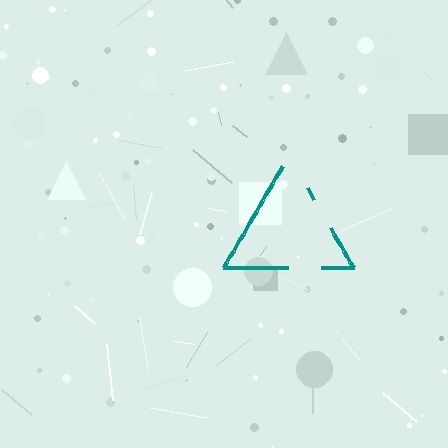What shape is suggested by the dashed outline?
The dashed outline suggests a triangle.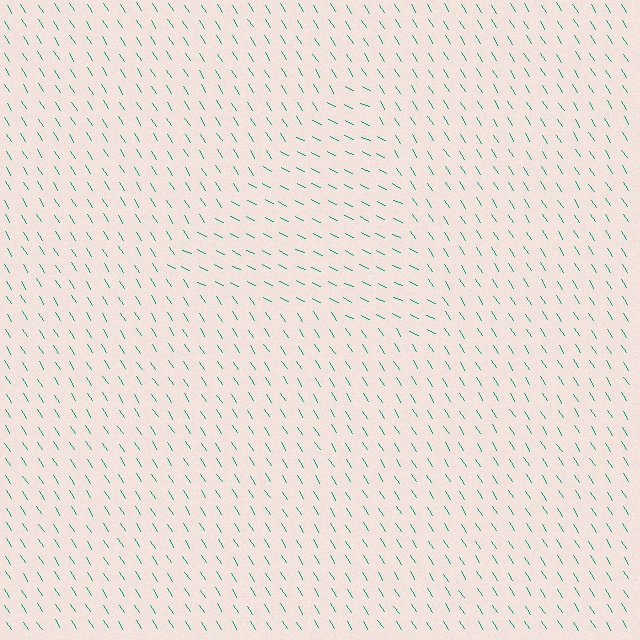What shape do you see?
I see a triangle.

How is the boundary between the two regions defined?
The boundary is defined purely by a change in line orientation (approximately 31 degrees difference). All lines are the same color and thickness.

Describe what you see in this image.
The image is filled with small teal line segments. A triangle region in the image has lines oriented differently from the surrounding lines, creating a visible texture boundary.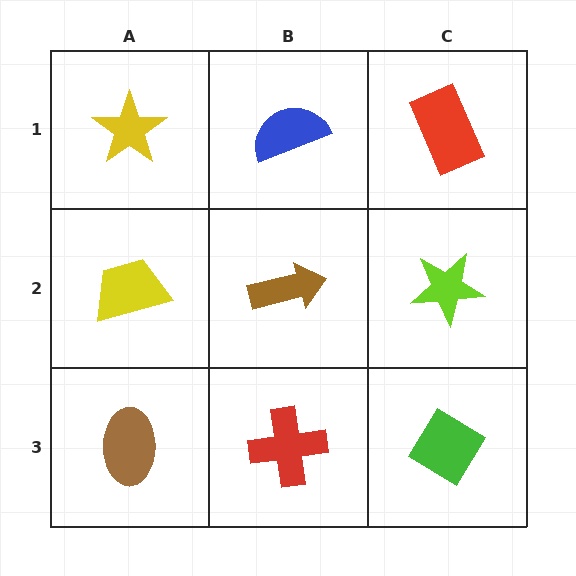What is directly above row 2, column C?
A red rectangle.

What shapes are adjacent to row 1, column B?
A brown arrow (row 2, column B), a yellow star (row 1, column A), a red rectangle (row 1, column C).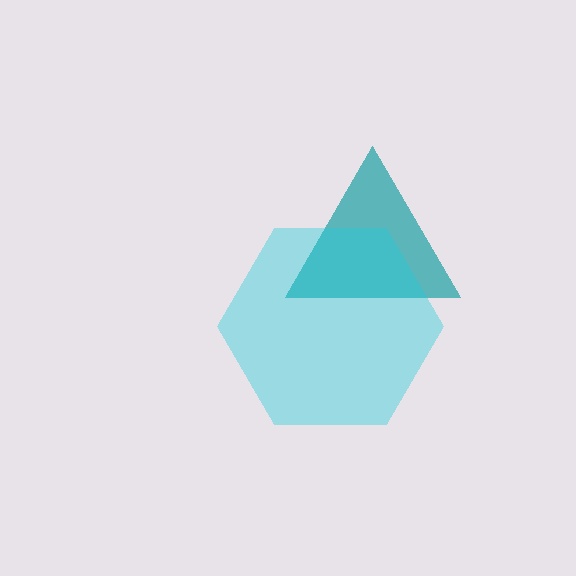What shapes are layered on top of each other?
The layered shapes are: a teal triangle, a cyan hexagon.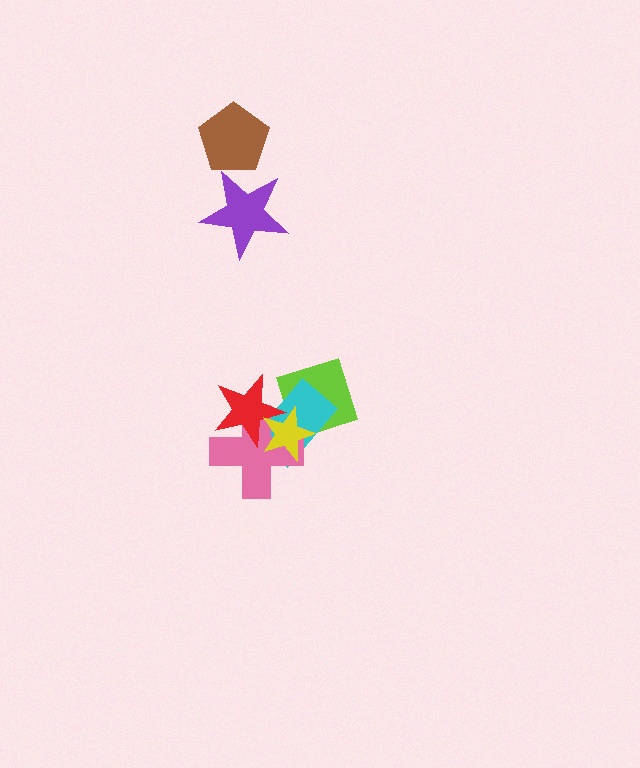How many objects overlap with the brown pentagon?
1 object overlaps with the brown pentagon.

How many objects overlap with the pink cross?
4 objects overlap with the pink cross.